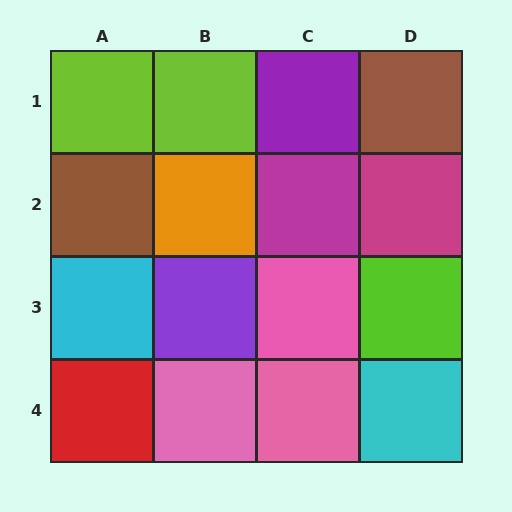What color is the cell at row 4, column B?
Pink.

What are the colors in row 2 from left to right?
Brown, orange, magenta, magenta.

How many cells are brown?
2 cells are brown.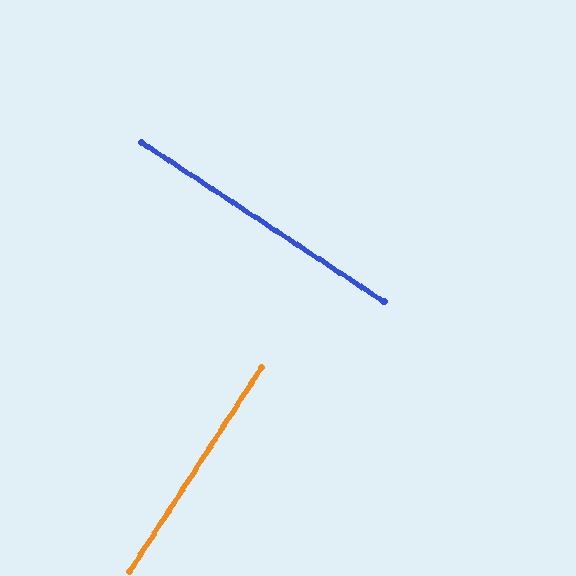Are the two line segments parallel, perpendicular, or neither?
Perpendicular — they meet at approximately 90°.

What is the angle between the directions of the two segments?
Approximately 90 degrees.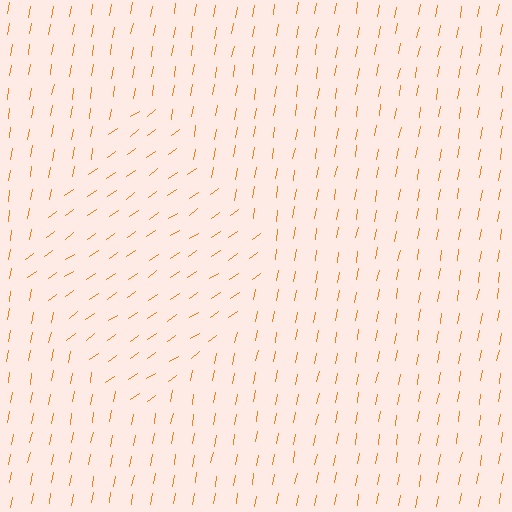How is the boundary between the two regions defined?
The boundary is defined purely by a change in line orientation (approximately 45 degrees difference). All lines are the same color and thickness.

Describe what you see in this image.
The image is filled with small orange line segments. A diamond region in the image has lines oriented differently from the surrounding lines, creating a visible texture boundary.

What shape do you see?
I see a diamond.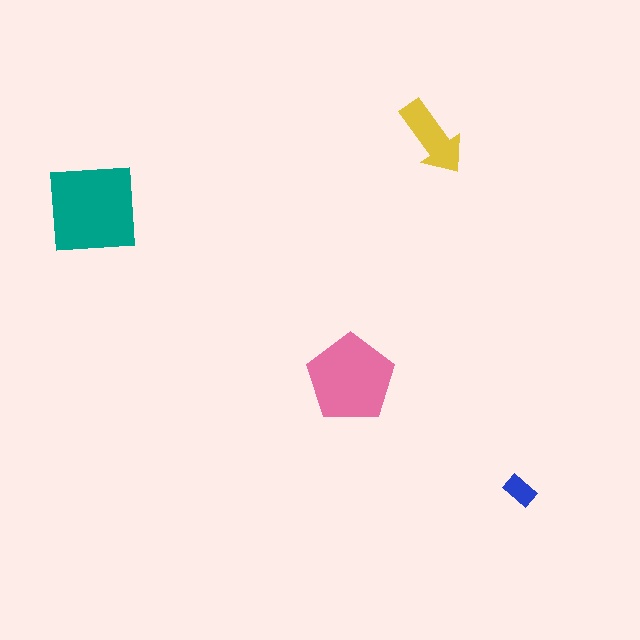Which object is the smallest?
The blue rectangle.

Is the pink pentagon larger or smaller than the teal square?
Smaller.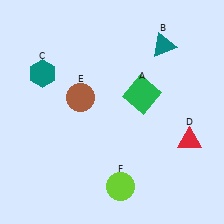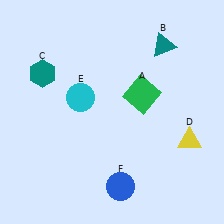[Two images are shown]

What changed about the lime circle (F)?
In Image 1, F is lime. In Image 2, it changed to blue.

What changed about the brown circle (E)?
In Image 1, E is brown. In Image 2, it changed to cyan.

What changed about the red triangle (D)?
In Image 1, D is red. In Image 2, it changed to yellow.